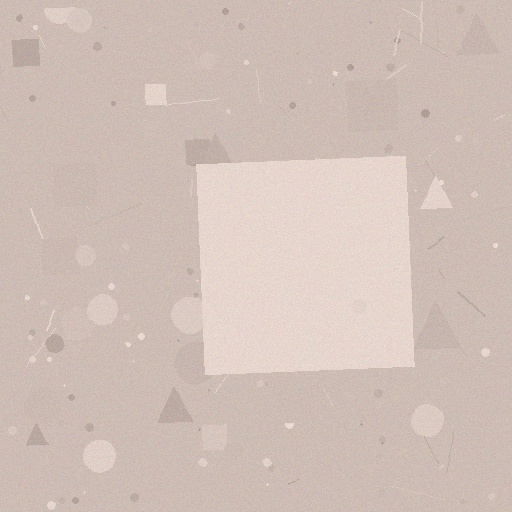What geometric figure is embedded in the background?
A square is embedded in the background.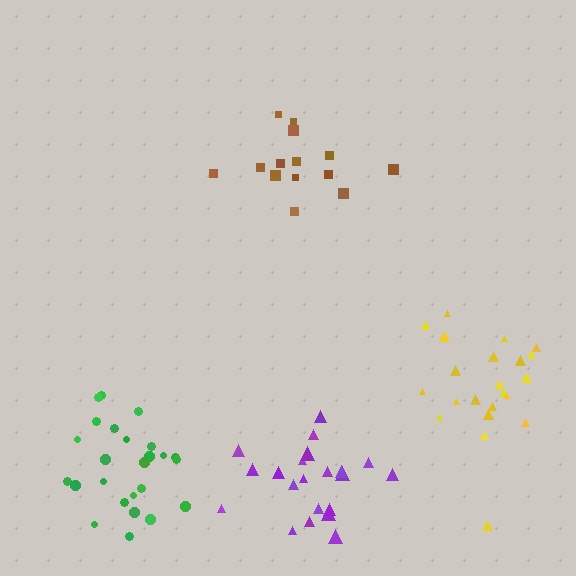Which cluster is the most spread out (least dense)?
Brown.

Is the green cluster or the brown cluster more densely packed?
Green.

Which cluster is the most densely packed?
Yellow.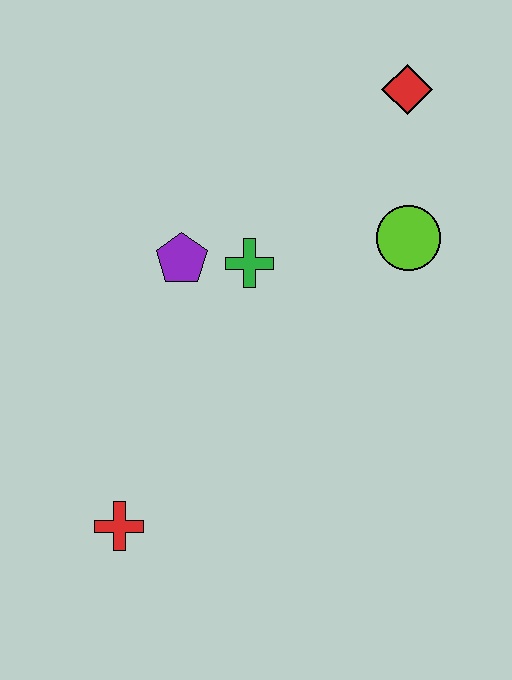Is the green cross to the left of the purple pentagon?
No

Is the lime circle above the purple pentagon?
Yes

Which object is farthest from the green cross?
The red cross is farthest from the green cross.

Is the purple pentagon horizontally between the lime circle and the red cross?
Yes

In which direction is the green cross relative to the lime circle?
The green cross is to the left of the lime circle.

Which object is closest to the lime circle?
The red diamond is closest to the lime circle.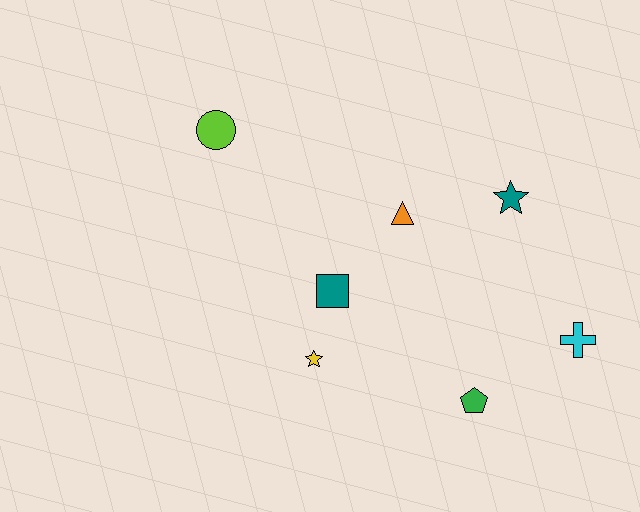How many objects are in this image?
There are 7 objects.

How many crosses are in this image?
There is 1 cross.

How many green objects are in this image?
There is 1 green object.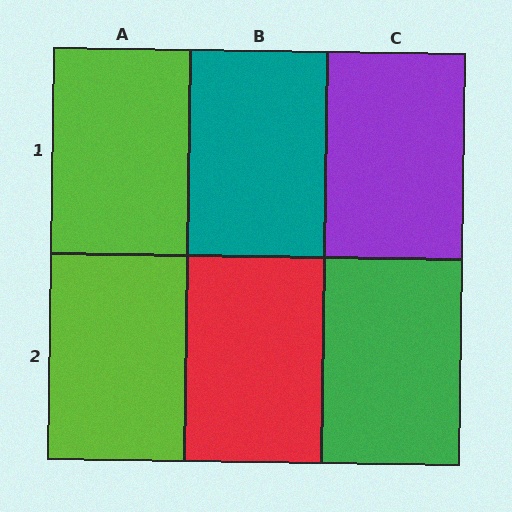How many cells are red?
1 cell is red.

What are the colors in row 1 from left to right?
Lime, teal, purple.